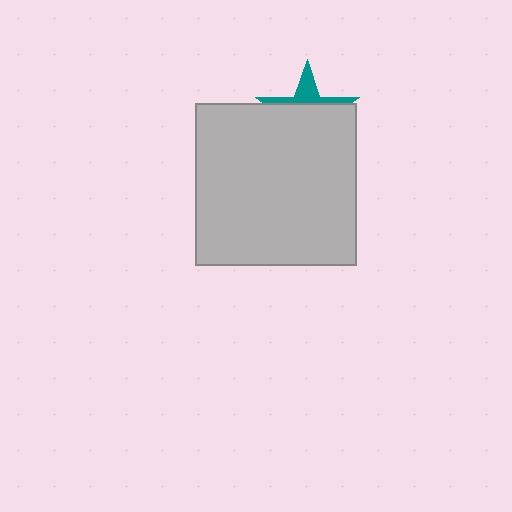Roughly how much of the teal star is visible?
A small part of it is visible (roughly 31%).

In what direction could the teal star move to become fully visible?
The teal star could move up. That would shift it out from behind the light gray square entirely.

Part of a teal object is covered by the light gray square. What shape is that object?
It is a star.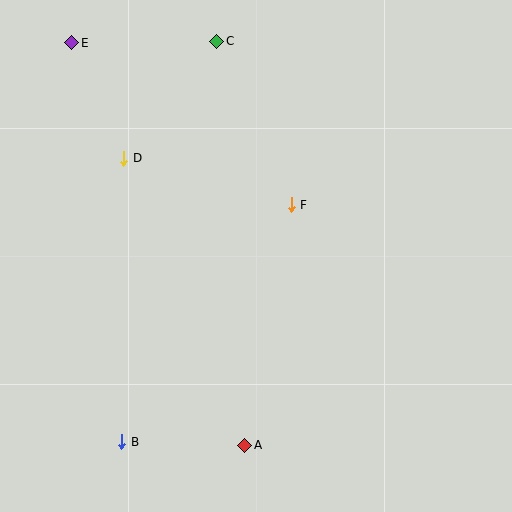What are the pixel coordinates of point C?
Point C is at (217, 41).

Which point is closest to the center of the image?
Point F at (291, 205) is closest to the center.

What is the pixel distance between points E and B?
The distance between E and B is 402 pixels.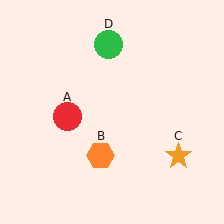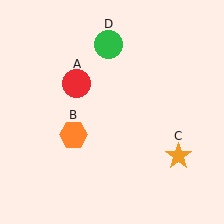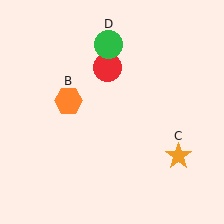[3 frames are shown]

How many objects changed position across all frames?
2 objects changed position: red circle (object A), orange hexagon (object B).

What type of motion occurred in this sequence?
The red circle (object A), orange hexagon (object B) rotated clockwise around the center of the scene.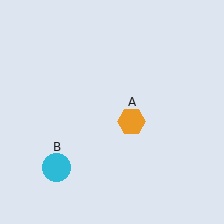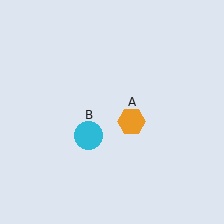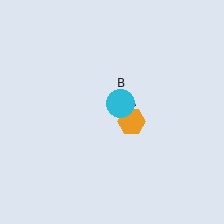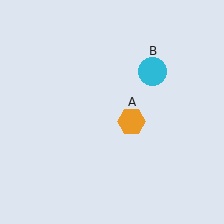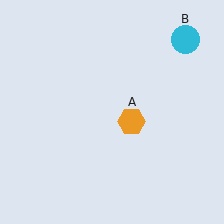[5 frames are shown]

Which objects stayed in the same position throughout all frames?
Orange hexagon (object A) remained stationary.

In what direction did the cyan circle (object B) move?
The cyan circle (object B) moved up and to the right.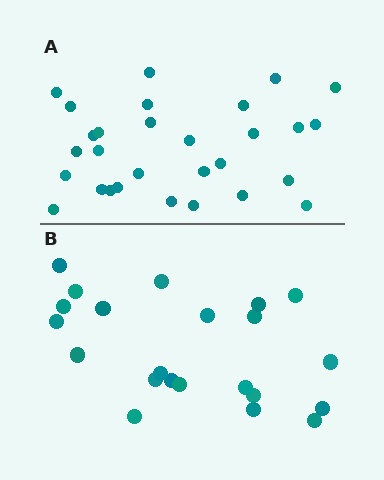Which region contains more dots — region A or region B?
Region A (the top region) has more dots.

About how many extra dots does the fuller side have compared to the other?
Region A has roughly 8 or so more dots than region B.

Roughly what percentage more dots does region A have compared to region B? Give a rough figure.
About 30% more.